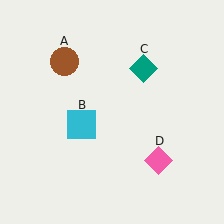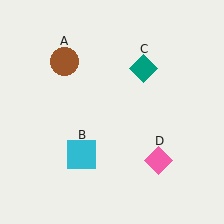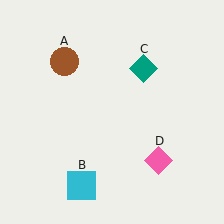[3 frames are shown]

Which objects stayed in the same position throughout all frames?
Brown circle (object A) and teal diamond (object C) and pink diamond (object D) remained stationary.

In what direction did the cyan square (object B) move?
The cyan square (object B) moved down.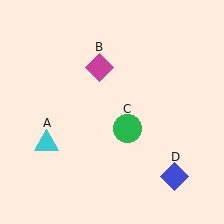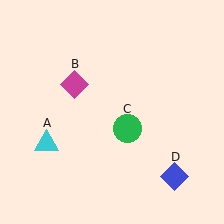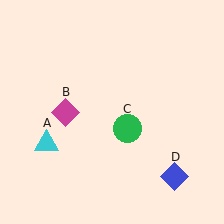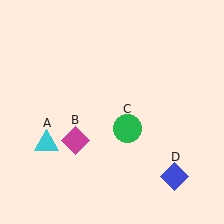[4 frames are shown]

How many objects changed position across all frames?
1 object changed position: magenta diamond (object B).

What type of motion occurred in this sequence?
The magenta diamond (object B) rotated counterclockwise around the center of the scene.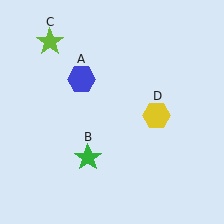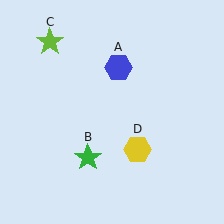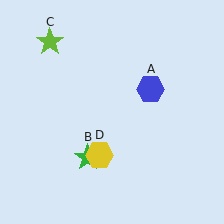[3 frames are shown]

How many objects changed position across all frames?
2 objects changed position: blue hexagon (object A), yellow hexagon (object D).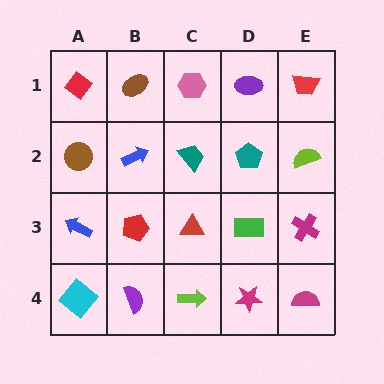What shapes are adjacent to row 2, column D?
A purple ellipse (row 1, column D), a green rectangle (row 3, column D), a teal trapezoid (row 2, column C), a lime semicircle (row 2, column E).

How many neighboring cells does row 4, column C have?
3.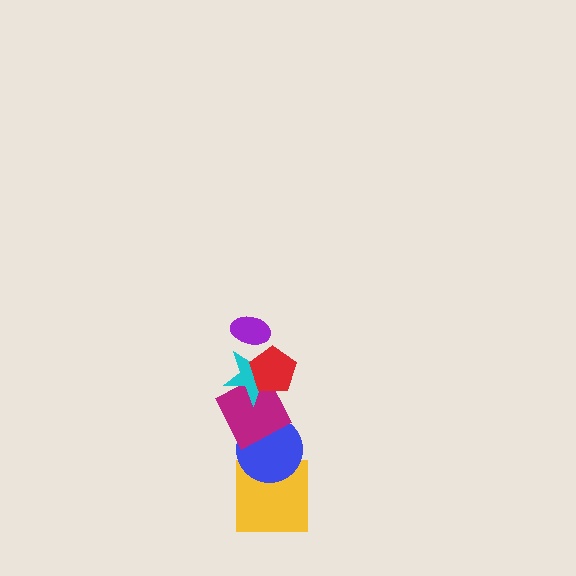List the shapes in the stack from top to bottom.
From top to bottom: the purple ellipse, the red pentagon, the cyan star, the magenta square, the blue circle, the yellow square.